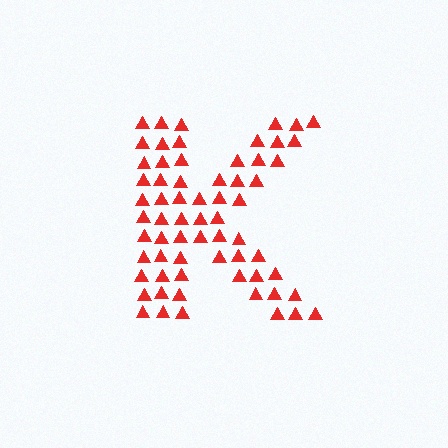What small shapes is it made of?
It is made of small triangles.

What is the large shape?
The large shape is the letter K.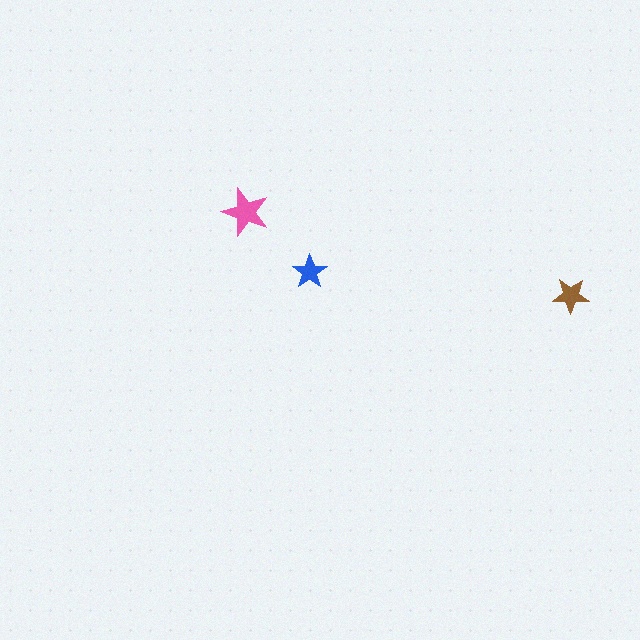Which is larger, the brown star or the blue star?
The brown one.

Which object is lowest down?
The brown star is bottommost.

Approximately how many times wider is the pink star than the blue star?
About 1.5 times wider.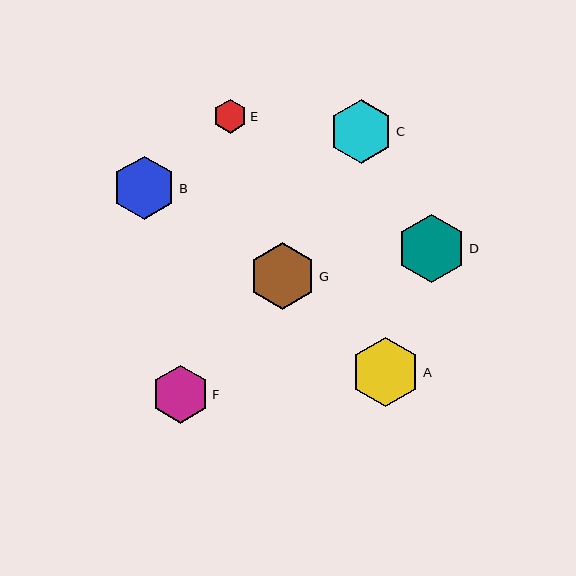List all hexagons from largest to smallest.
From largest to smallest: A, D, G, C, B, F, E.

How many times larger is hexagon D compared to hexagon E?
Hexagon D is approximately 2.0 times the size of hexagon E.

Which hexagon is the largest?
Hexagon A is the largest with a size of approximately 69 pixels.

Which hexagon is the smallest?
Hexagon E is the smallest with a size of approximately 34 pixels.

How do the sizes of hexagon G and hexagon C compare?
Hexagon G and hexagon C are approximately the same size.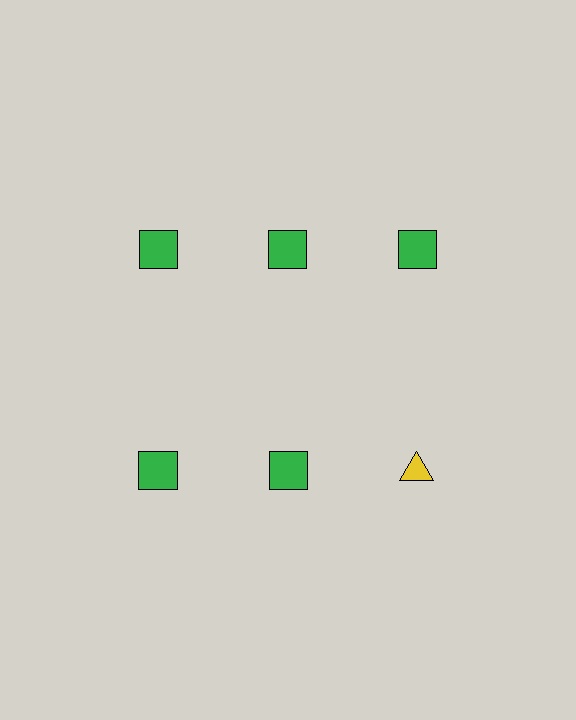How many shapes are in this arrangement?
There are 6 shapes arranged in a grid pattern.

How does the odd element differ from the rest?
It differs in both color (yellow instead of green) and shape (triangle instead of square).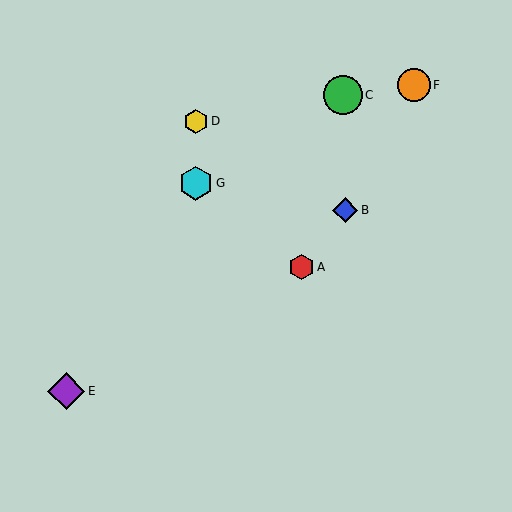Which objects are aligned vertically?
Objects D, G are aligned vertically.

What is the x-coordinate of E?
Object E is at x≈66.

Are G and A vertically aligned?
No, G is at x≈196 and A is at x≈302.